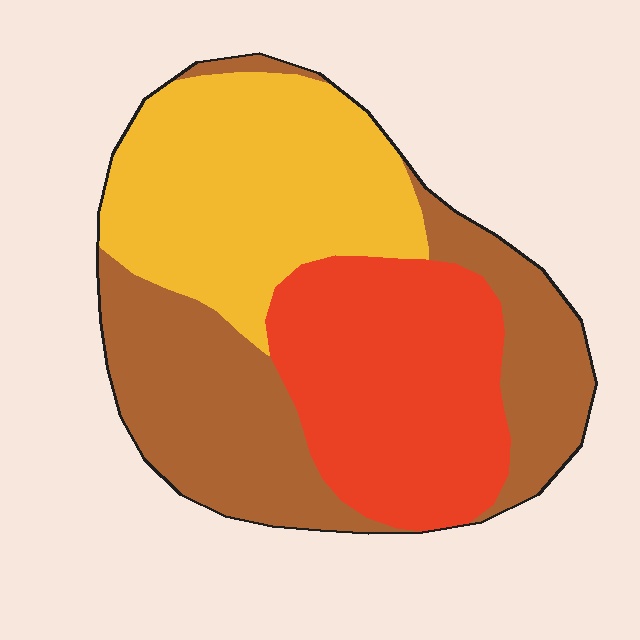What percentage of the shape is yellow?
Yellow covers about 35% of the shape.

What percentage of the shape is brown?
Brown takes up between a third and a half of the shape.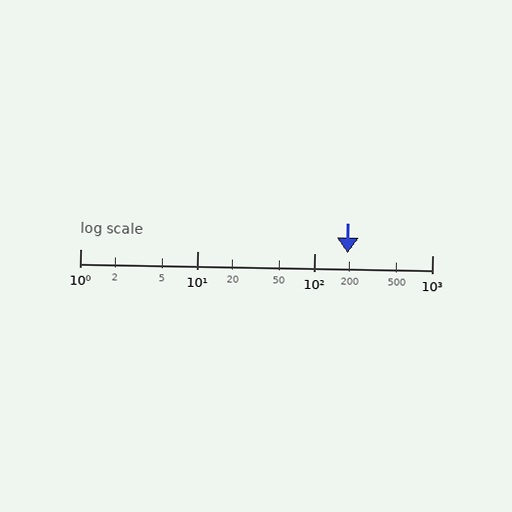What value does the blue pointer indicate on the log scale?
The pointer indicates approximately 190.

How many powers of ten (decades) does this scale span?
The scale spans 3 decades, from 1 to 1000.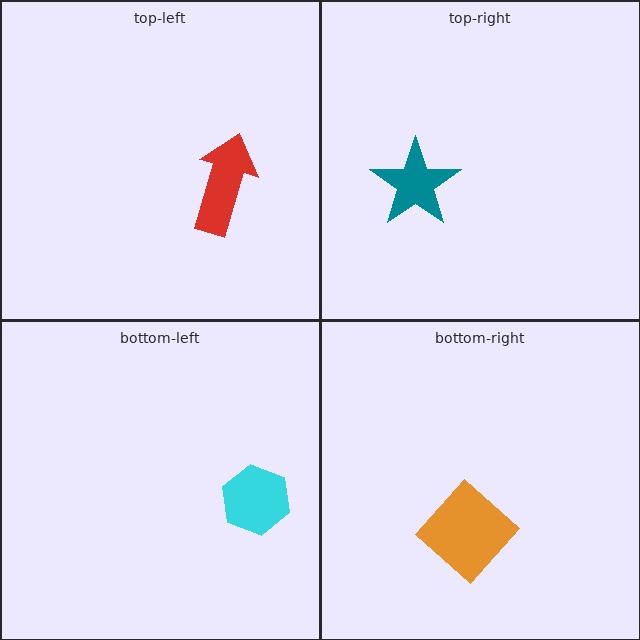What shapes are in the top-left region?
The red arrow.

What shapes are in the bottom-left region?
The cyan hexagon.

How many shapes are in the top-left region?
1.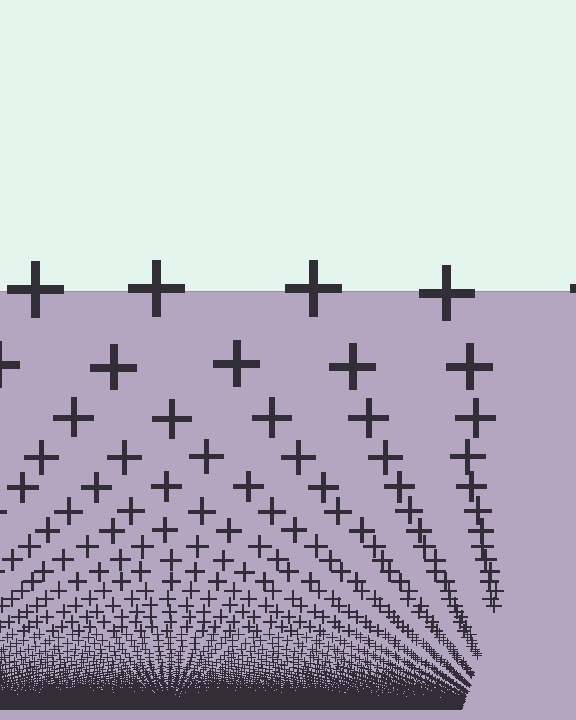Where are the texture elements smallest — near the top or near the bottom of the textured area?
Near the bottom.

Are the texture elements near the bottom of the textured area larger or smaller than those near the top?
Smaller. The gradient is inverted — elements near the bottom are smaller and denser.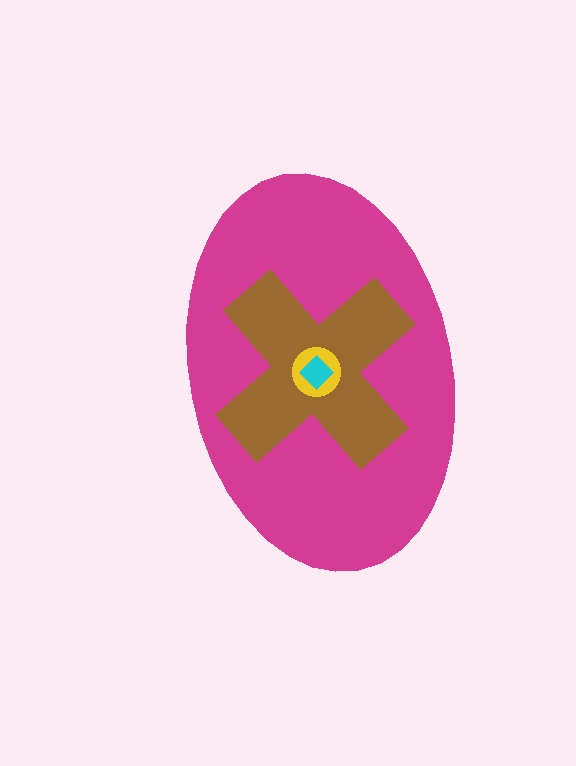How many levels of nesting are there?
4.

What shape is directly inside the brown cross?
The yellow circle.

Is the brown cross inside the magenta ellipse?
Yes.